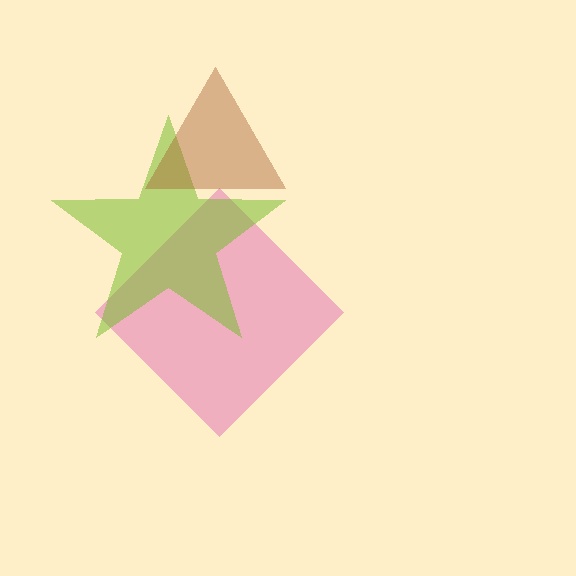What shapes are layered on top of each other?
The layered shapes are: a pink diamond, a lime star, a brown triangle.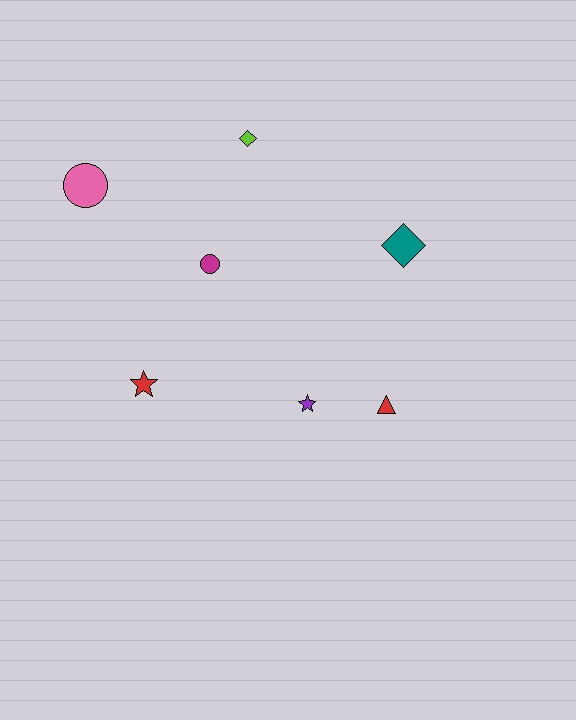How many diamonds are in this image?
There are 2 diamonds.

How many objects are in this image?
There are 7 objects.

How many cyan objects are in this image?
There are no cyan objects.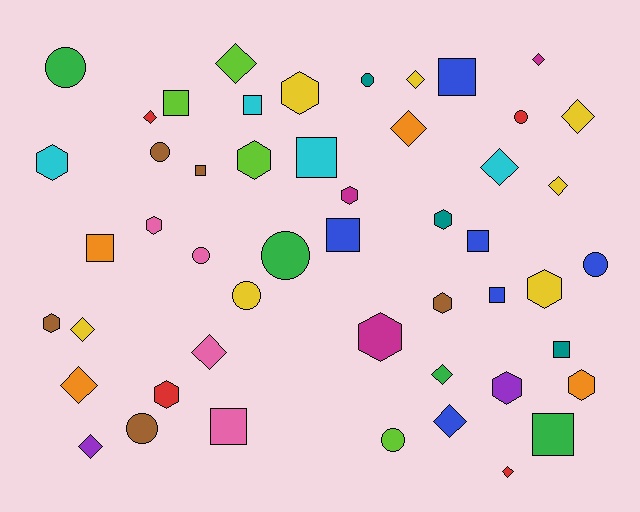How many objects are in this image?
There are 50 objects.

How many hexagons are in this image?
There are 13 hexagons.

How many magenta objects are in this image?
There are 3 magenta objects.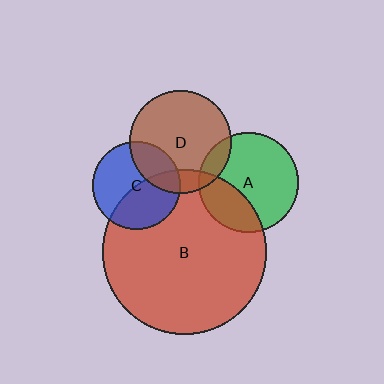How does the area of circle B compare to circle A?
Approximately 2.7 times.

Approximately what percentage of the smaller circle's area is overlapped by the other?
Approximately 30%.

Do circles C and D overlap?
Yes.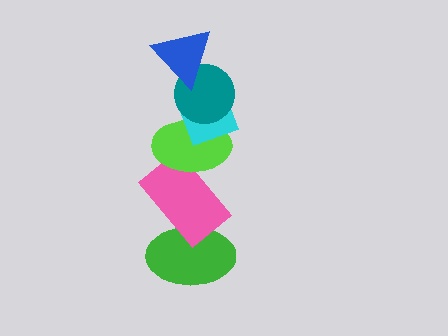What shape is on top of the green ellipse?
The pink rectangle is on top of the green ellipse.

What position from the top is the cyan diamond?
The cyan diamond is 3rd from the top.